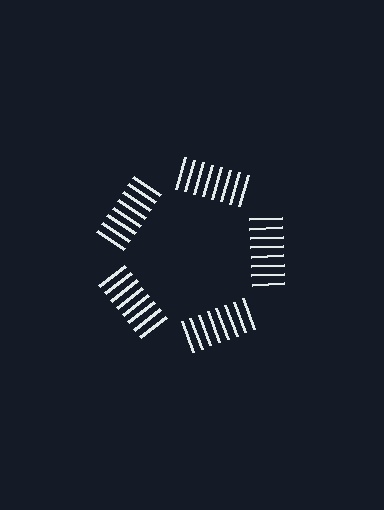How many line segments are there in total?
40 — 8 along each of the 5 edges.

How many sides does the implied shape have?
5 sides — the line-ends trace a pentagon.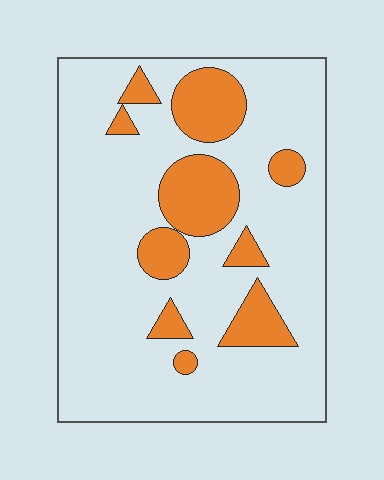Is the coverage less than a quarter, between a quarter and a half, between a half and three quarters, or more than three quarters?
Less than a quarter.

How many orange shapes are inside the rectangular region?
10.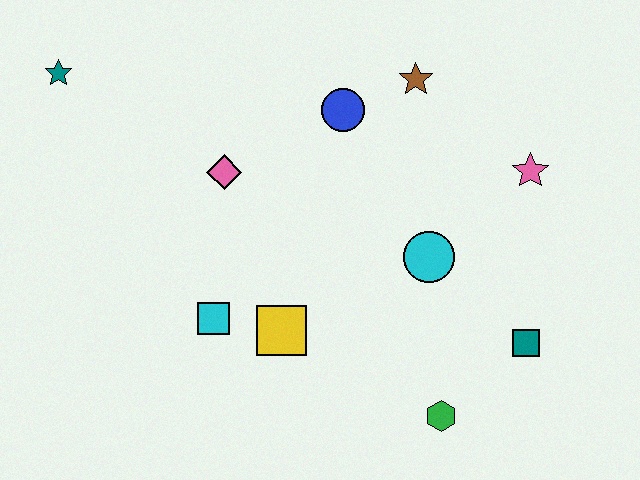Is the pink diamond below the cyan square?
No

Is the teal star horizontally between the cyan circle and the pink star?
No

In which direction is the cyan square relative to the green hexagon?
The cyan square is to the left of the green hexagon.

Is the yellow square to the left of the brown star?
Yes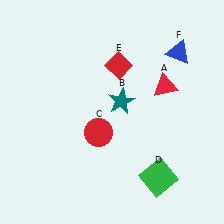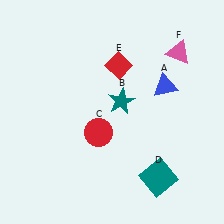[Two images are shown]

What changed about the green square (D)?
In Image 1, D is green. In Image 2, it changed to teal.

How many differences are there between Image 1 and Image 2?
There are 3 differences between the two images.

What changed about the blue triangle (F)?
In Image 1, F is blue. In Image 2, it changed to pink.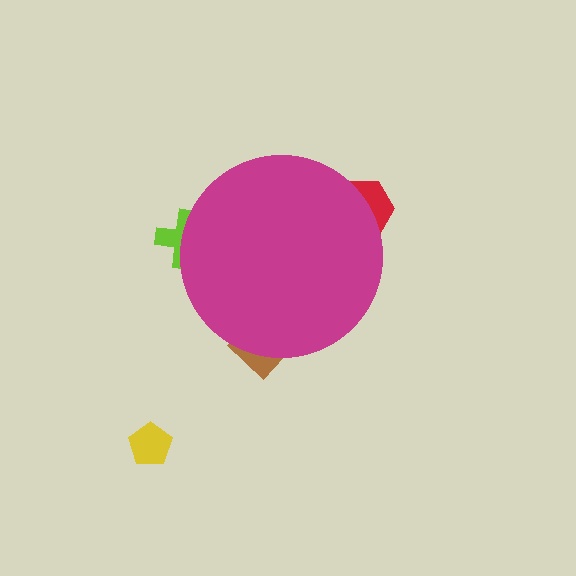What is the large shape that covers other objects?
A magenta circle.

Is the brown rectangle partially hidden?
Yes, the brown rectangle is partially hidden behind the magenta circle.